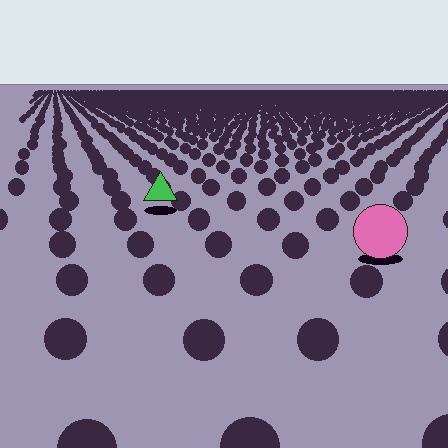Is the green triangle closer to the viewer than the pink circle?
No. The pink circle is closer — you can tell from the texture gradient: the ground texture is coarser near it.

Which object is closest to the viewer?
The pink circle is closest. The texture marks near it are larger and more spread out.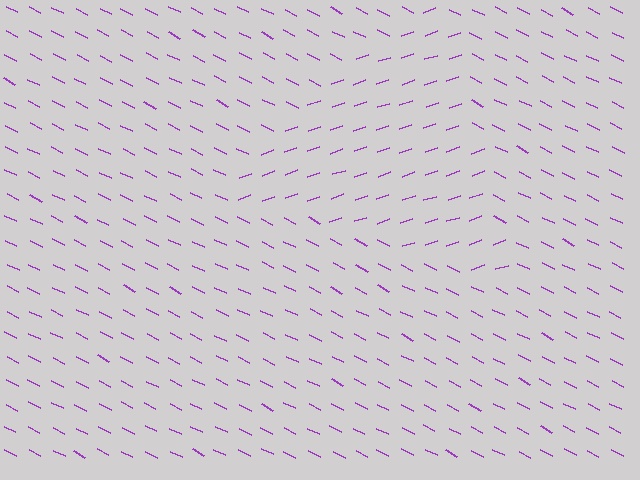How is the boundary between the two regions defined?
The boundary is defined purely by a change in line orientation (approximately 45 degrees difference). All lines are the same color and thickness.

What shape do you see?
I see a triangle.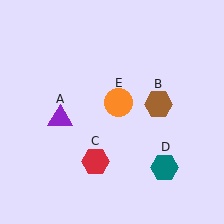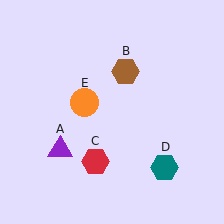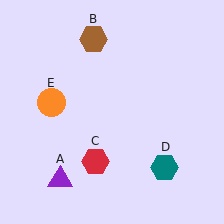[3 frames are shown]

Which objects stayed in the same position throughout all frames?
Red hexagon (object C) and teal hexagon (object D) remained stationary.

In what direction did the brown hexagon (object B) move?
The brown hexagon (object B) moved up and to the left.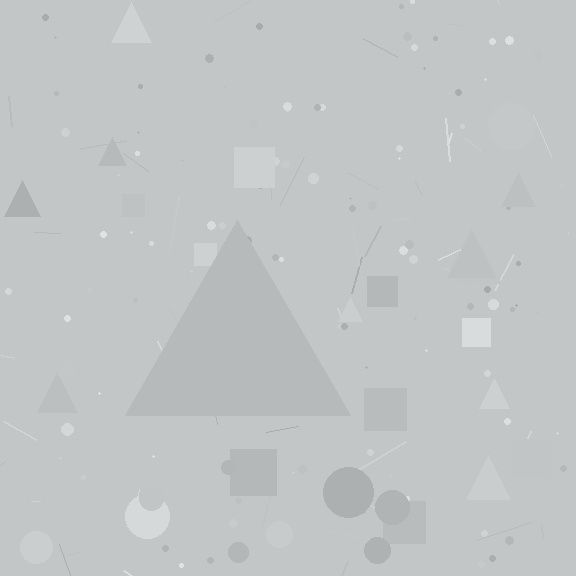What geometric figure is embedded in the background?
A triangle is embedded in the background.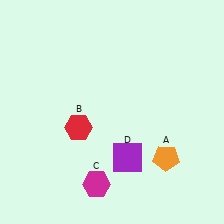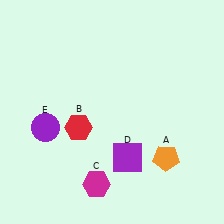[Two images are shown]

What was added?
A purple circle (E) was added in Image 2.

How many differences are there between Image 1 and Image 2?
There is 1 difference between the two images.